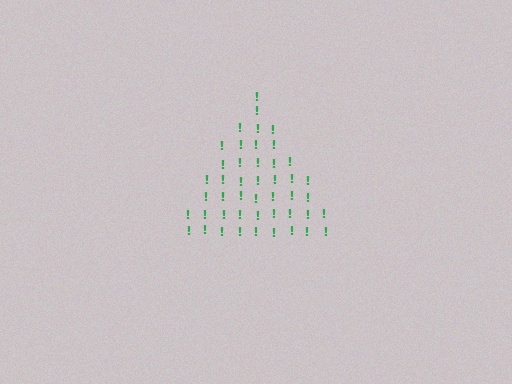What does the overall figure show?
The overall figure shows a triangle.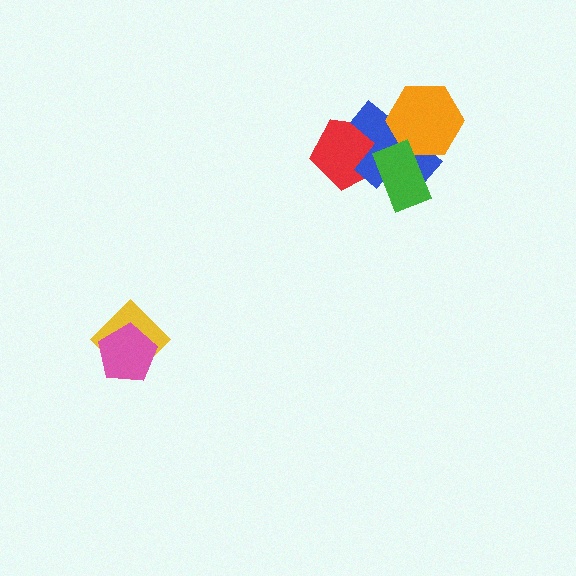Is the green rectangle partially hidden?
No, no other shape covers it.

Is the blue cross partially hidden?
Yes, it is partially covered by another shape.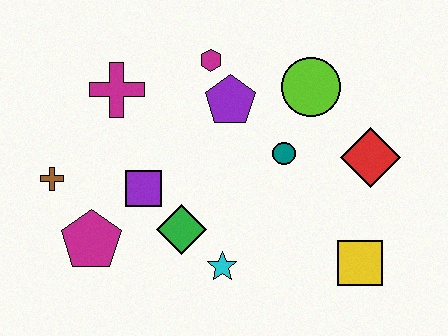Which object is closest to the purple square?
The green diamond is closest to the purple square.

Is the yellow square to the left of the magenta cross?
No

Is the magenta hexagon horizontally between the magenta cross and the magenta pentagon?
No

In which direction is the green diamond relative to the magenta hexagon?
The green diamond is below the magenta hexagon.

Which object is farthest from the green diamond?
The red diamond is farthest from the green diamond.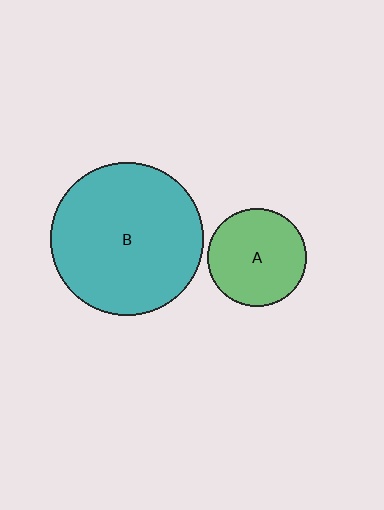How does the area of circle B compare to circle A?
Approximately 2.4 times.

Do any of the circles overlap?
No, none of the circles overlap.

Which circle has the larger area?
Circle B (teal).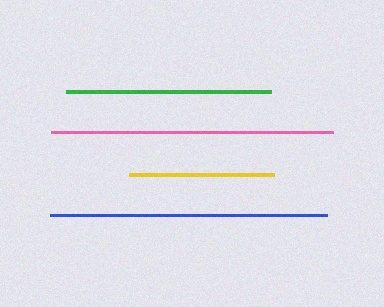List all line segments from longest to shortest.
From longest to shortest: pink, blue, green, yellow.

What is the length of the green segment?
The green segment is approximately 204 pixels long.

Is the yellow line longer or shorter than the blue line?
The blue line is longer than the yellow line.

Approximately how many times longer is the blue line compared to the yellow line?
The blue line is approximately 1.9 times the length of the yellow line.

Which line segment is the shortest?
The yellow line is the shortest at approximately 145 pixels.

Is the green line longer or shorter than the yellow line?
The green line is longer than the yellow line.